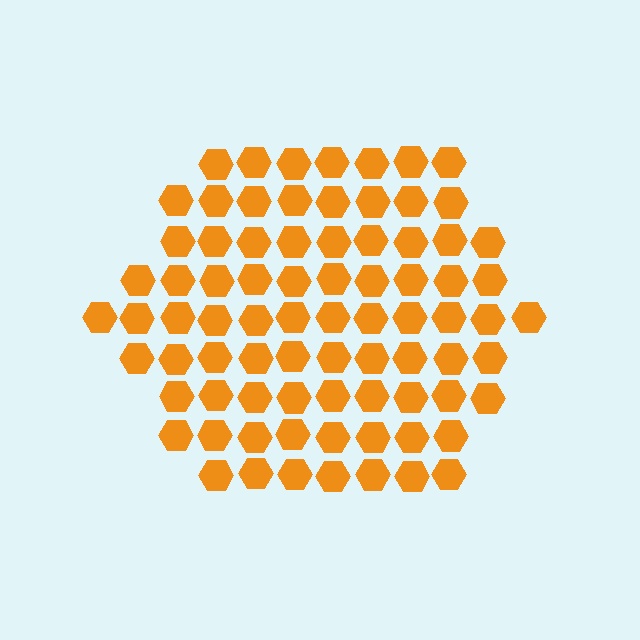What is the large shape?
The large shape is a hexagon.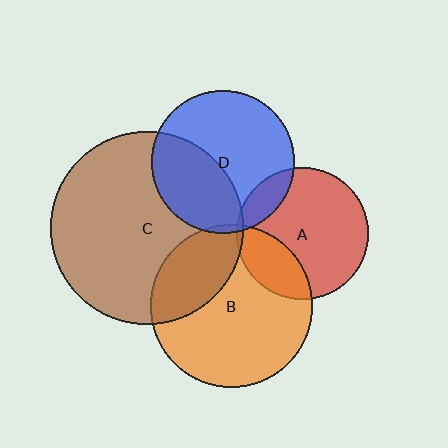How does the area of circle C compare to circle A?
Approximately 2.1 times.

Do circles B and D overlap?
Yes.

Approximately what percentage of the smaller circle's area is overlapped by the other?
Approximately 5%.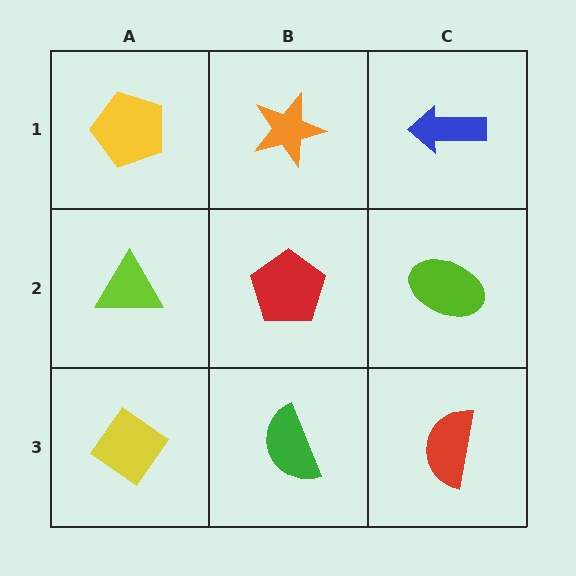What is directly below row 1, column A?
A lime triangle.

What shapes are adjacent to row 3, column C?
A lime ellipse (row 2, column C), a green semicircle (row 3, column B).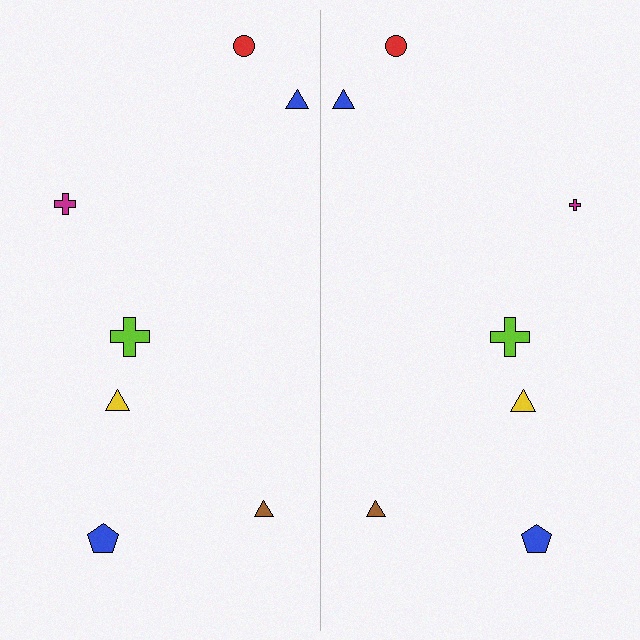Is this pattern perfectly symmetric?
No, the pattern is not perfectly symmetric. The magenta cross on the right side has a different size than its mirror counterpart.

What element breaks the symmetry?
The magenta cross on the right side has a different size than its mirror counterpart.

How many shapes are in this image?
There are 14 shapes in this image.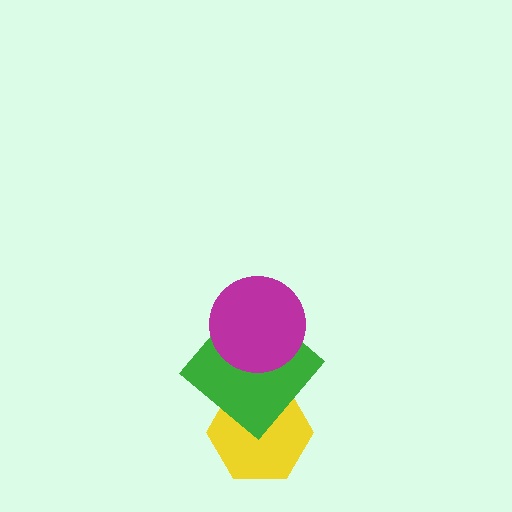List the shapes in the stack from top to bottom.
From top to bottom: the magenta circle, the green diamond, the yellow hexagon.